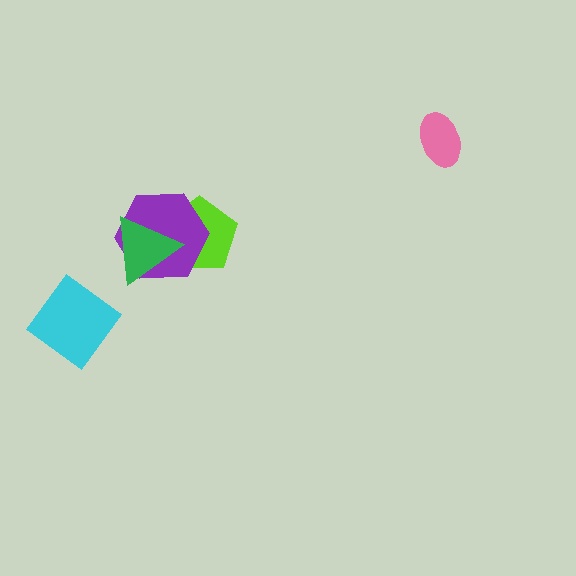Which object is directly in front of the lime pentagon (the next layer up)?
The purple hexagon is directly in front of the lime pentagon.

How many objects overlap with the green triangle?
2 objects overlap with the green triangle.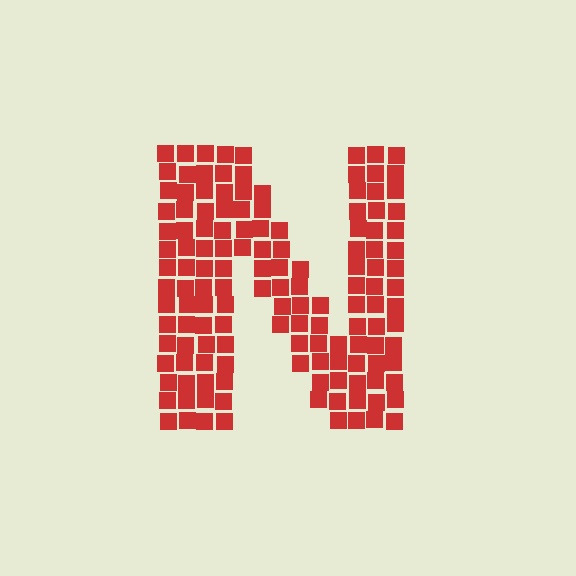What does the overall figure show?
The overall figure shows the letter N.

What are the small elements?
The small elements are squares.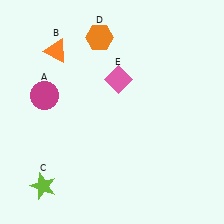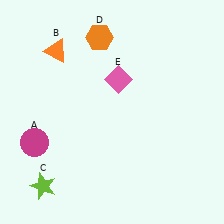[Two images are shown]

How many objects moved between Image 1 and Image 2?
1 object moved between the two images.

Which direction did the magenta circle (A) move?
The magenta circle (A) moved down.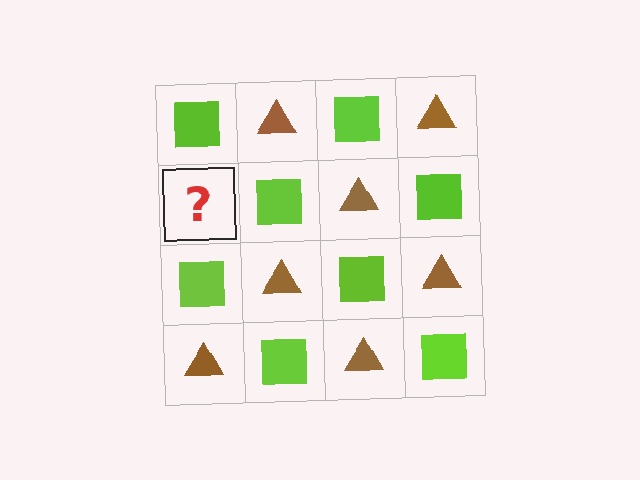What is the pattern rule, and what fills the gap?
The rule is that it alternates lime square and brown triangle in a checkerboard pattern. The gap should be filled with a brown triangle.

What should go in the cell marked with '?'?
The missing cell should contain a brown triangle.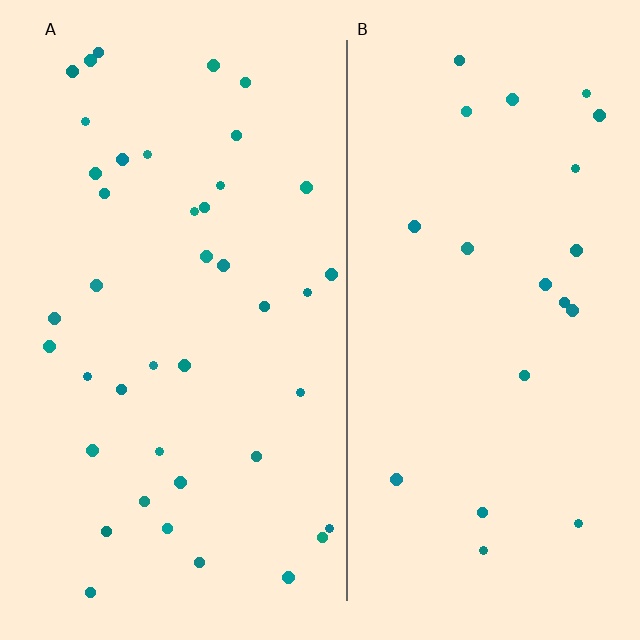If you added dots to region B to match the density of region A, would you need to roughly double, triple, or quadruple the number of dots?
Approximately double.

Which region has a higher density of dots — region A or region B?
A (the left).